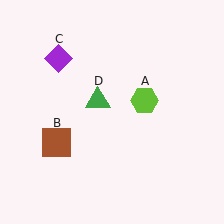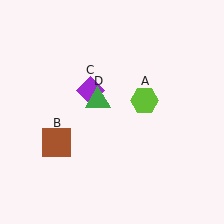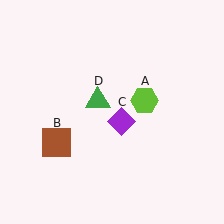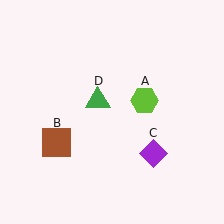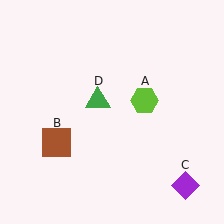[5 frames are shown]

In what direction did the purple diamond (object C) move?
The purple diamond (object C) moved down and to the right.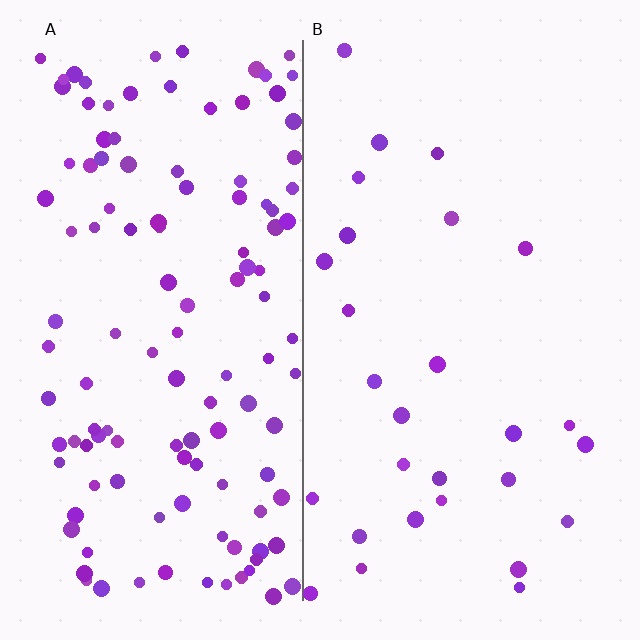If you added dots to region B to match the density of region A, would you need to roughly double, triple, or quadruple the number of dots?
Approximately quadruple.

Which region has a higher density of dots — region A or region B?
A (the left).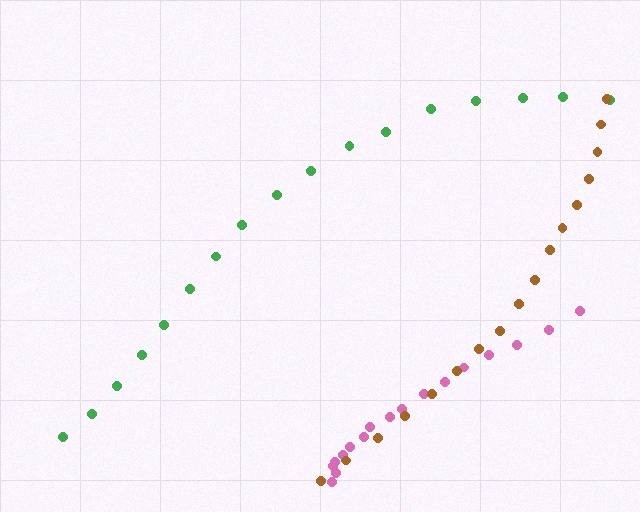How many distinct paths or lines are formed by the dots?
There are 3 distinct paths.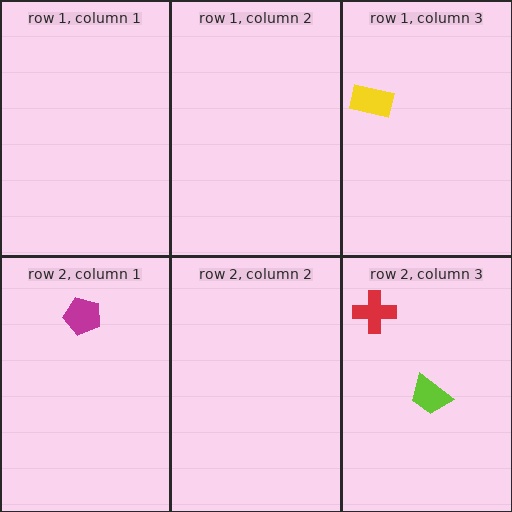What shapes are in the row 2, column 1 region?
The magenta pentagon.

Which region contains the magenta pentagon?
The row 2, column 1 region.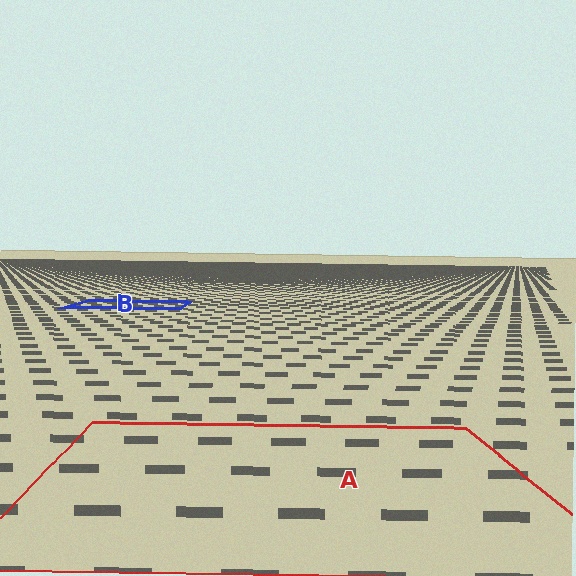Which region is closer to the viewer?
Region A is closer. The texture elements there are larger and more spread out.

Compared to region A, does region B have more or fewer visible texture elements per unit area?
Region B has more texture elements per unit area — they are packed more densely because it is farther away.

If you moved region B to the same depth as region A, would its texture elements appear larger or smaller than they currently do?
They would appear larger. At a closer depth, the same texture elements are projected at a bigger on-screen size.